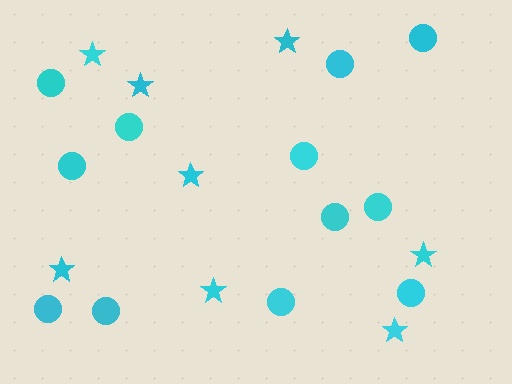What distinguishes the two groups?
There are 2 groups: one group of circles (12) and one group of stars (8).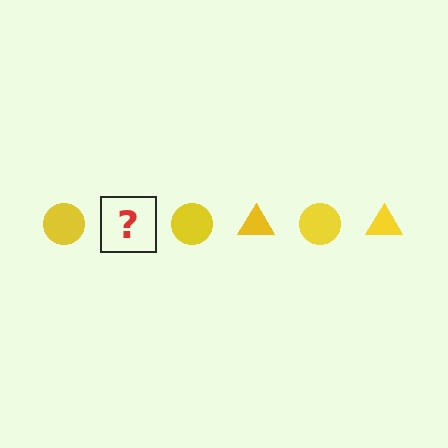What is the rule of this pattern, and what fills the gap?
The rule is that the pattern cycles through circle, triangle shapes in yellow. The gap should be filled with a yellow triangle.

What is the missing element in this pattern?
The missing element is a yellow triangle.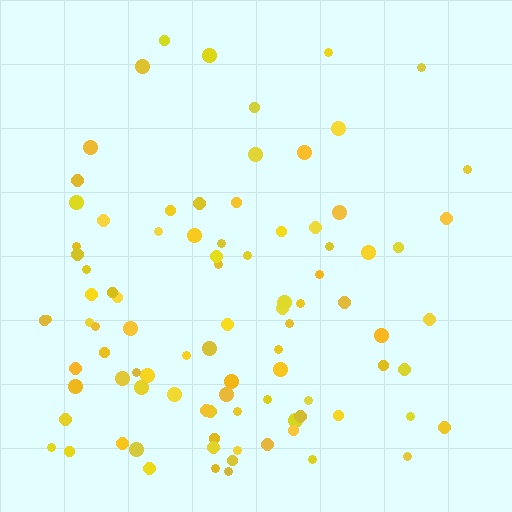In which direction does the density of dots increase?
From top to bottom, with the bottom side densest.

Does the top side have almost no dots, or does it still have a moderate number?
Still a moderate number, just noticeably fewer than the bottom.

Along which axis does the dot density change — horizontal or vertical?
Vertical.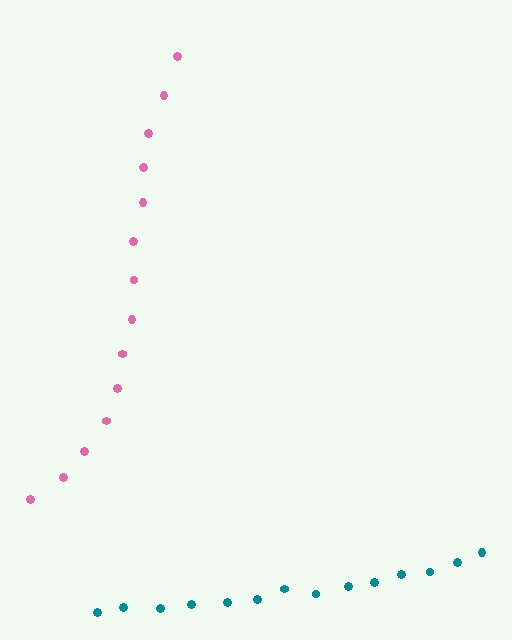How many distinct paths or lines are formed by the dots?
There are 2 distinct paths.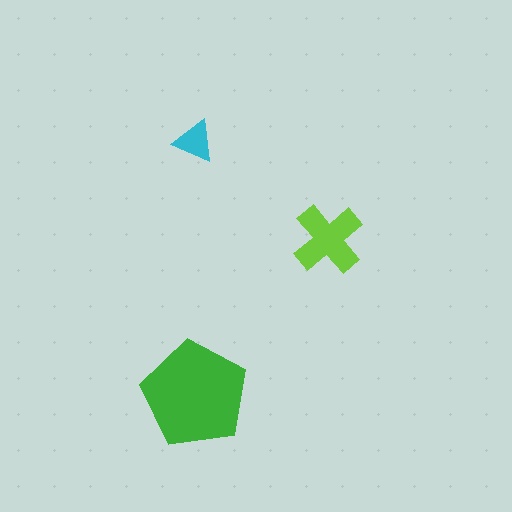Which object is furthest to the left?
The cyan triangle is leftmost.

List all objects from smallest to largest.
The cyan triangle, the lime cross, the green pentagon.